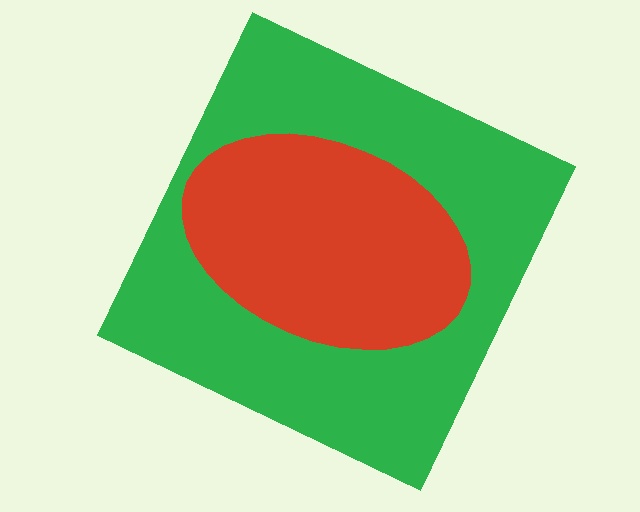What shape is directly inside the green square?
The red ellipse.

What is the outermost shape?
The green square.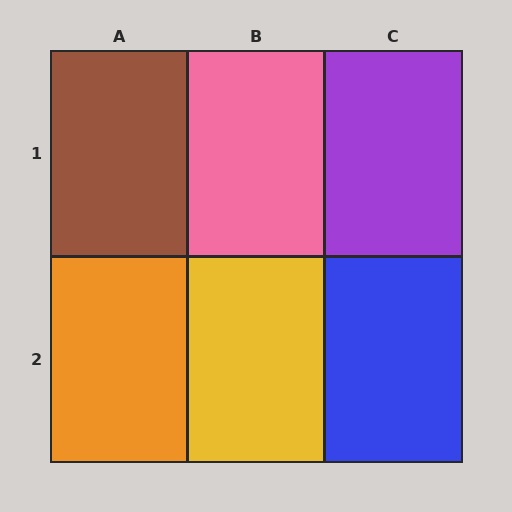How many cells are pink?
1 cell is pink.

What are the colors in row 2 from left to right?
Orange, yellow, blue.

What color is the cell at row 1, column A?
Brown.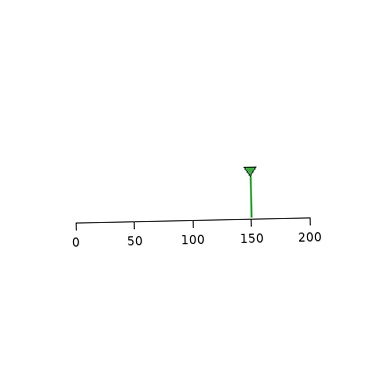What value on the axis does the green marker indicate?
The marker indicates approximately 150.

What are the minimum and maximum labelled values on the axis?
The axis runs from 0 to 200.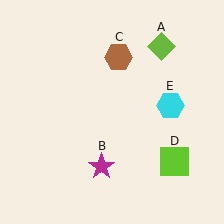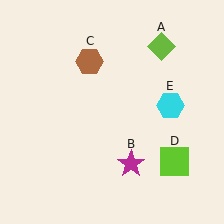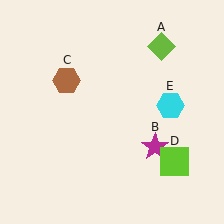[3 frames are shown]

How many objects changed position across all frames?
2 objects changed position: magenta star (object B), brown hexagon (object C).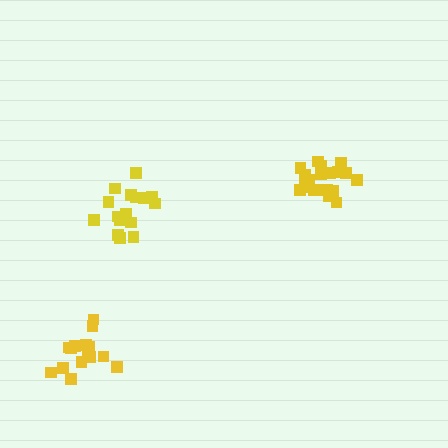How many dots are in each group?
Group 1: 19 dots, Group 2: 17 dots, Group 3: 15 dots (51 total).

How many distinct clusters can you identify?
There are 3 distinct clusters.